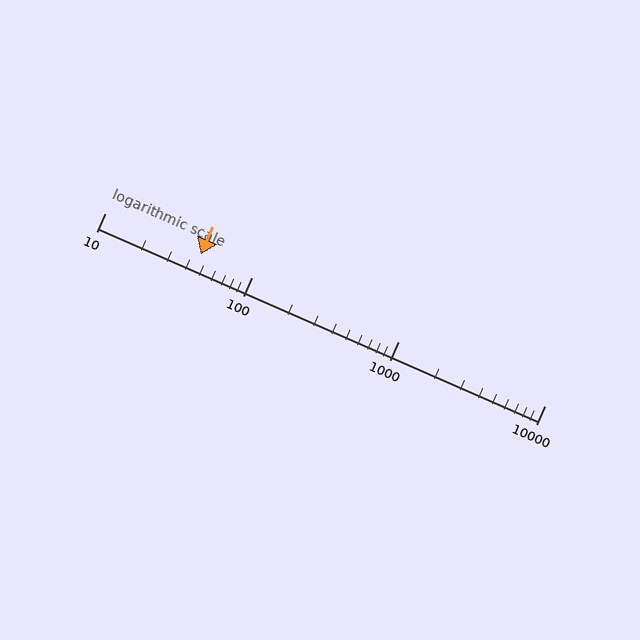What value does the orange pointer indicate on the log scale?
The pointer indicates approximately 45.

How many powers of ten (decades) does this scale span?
The scale spans 3 decades, from 10 to 10000.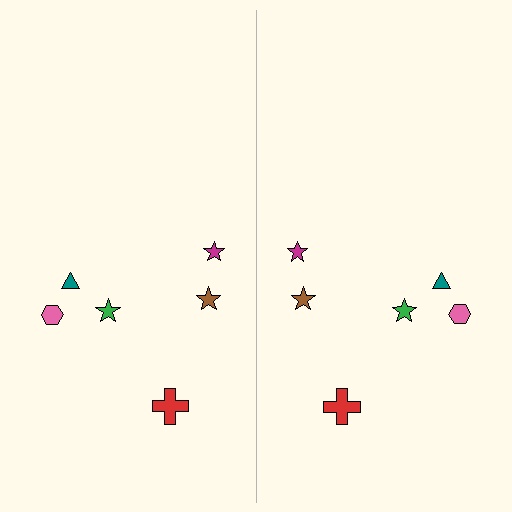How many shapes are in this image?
There are 12 shapes in this image.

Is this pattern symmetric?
Yes, this pattern has bilateral (reflection) symmetry.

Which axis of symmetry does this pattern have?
The pattern has a vertical axis of symmetry running through the center of the image.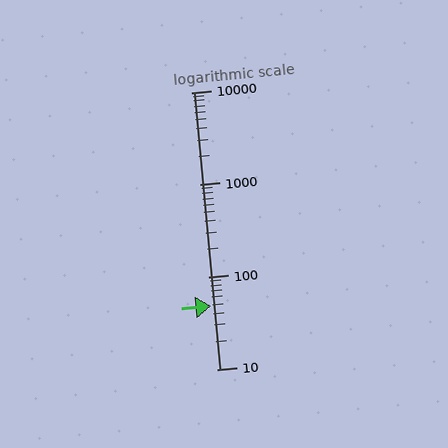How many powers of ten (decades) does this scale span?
The scale spans 3 decades, from 10 to 10000.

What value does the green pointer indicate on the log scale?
The pointer indicates approximately 48.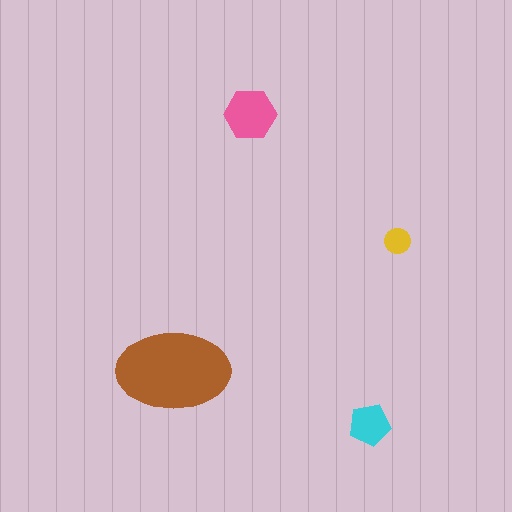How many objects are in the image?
There are 4 objects in the image.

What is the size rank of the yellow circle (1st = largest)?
4th.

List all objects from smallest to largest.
The yellow circle, the cyan pentagon, the pink hexagon, the brown ellipse.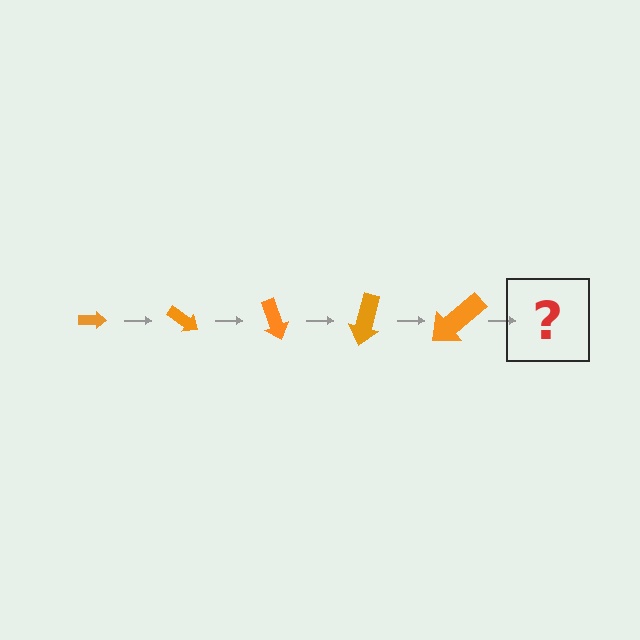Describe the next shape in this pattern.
It should be an arrow, larger than the previous one and rotated 175 degrees from the start.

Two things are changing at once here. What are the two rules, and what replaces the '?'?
The two rules are that the arrow grows larger each step and it rotates 35 degrees each step. The '?' should be an arrow, larger than the previous one and rotated 175 degrees from the start.